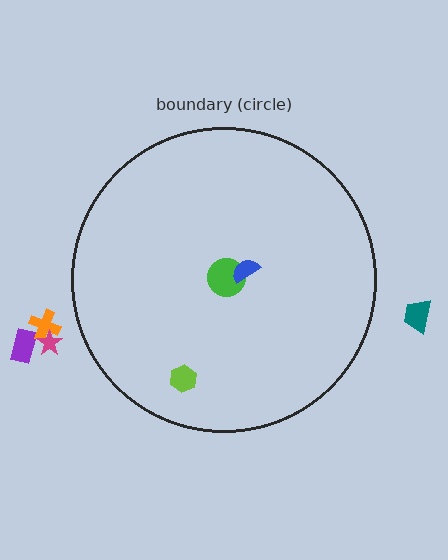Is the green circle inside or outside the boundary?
Inside.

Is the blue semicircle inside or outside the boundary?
Inside.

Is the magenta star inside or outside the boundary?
Outside.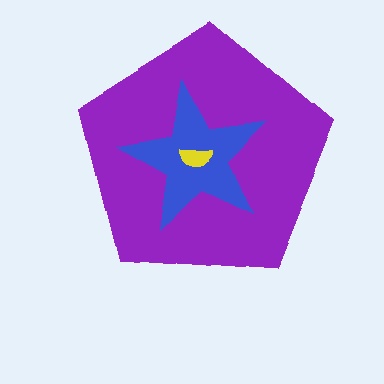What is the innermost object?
The yellow semicircle.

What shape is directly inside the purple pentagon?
The blue star.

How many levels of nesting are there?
3.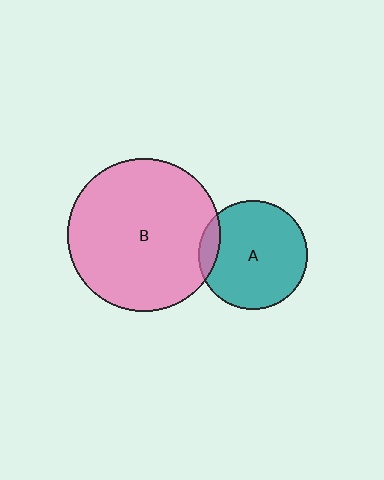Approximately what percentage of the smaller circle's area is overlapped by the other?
Approximately 10%.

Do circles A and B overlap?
Yes.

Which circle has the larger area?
Circle B (pink).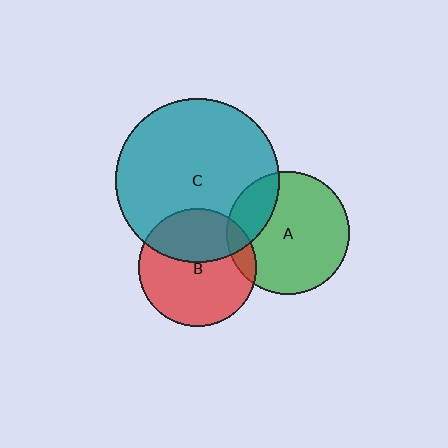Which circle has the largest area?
Circle C (teal).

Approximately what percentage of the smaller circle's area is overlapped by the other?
Approximately 10%.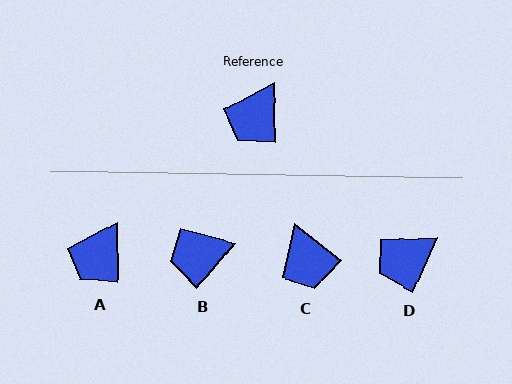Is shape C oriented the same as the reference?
No, it is off by about 50 degrees.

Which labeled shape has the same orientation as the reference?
A.